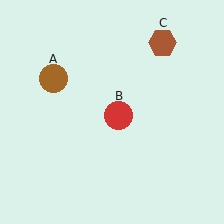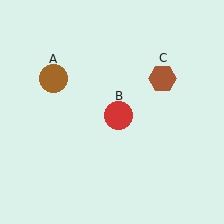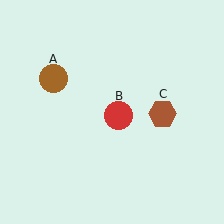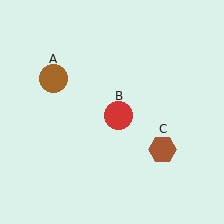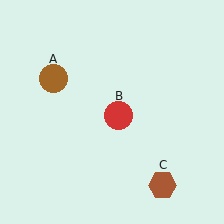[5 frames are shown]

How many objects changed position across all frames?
1 object changed position: brown hexagon (object C).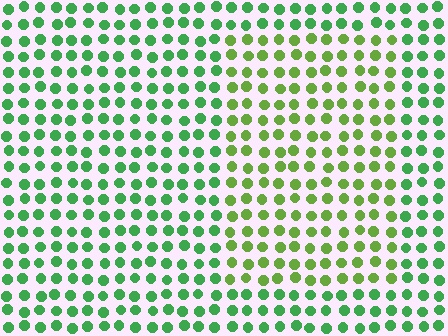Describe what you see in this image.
The image is filled with small green elements in a uniform arrangement. A rectangle-shaped region is visible where the elements are tinted to a slightly different hue, forming a subtle color boundary.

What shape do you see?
I see a rectangle.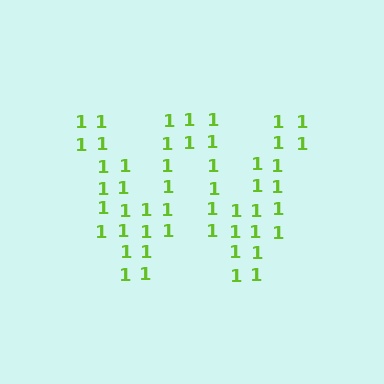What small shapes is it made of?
It is made of small digit 1's.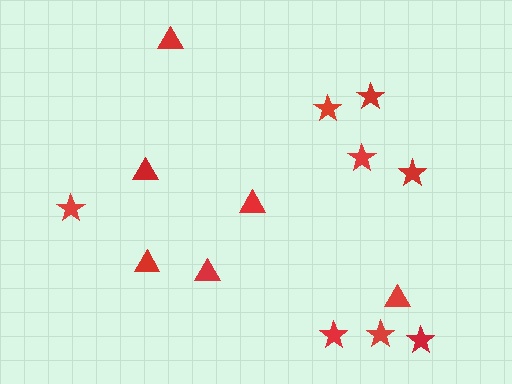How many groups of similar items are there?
There are 2 groups: one group of triangles (6) and one group of stars (8).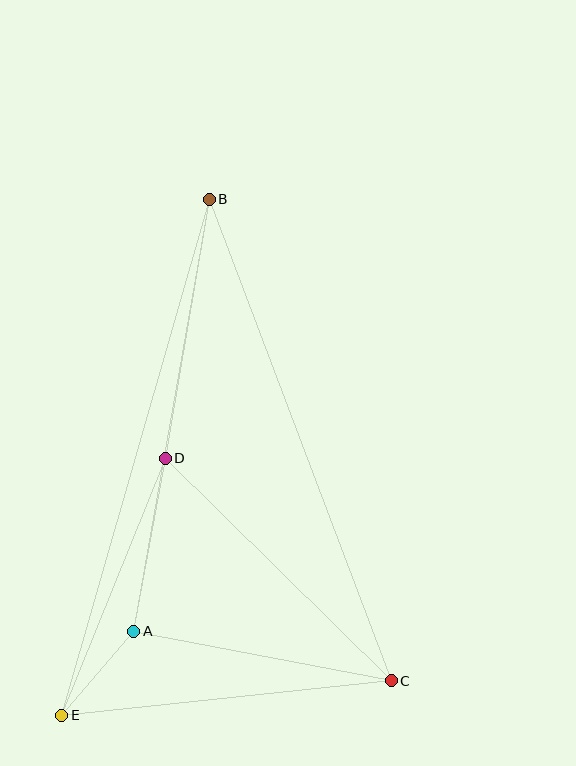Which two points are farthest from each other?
Points B and E are farthest from each other.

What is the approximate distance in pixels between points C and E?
The distance between C and E is approximately 331 pixels.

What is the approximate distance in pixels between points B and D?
The distance between B and D is approximately 263 pixels.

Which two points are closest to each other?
Points A and E are closest to each other.